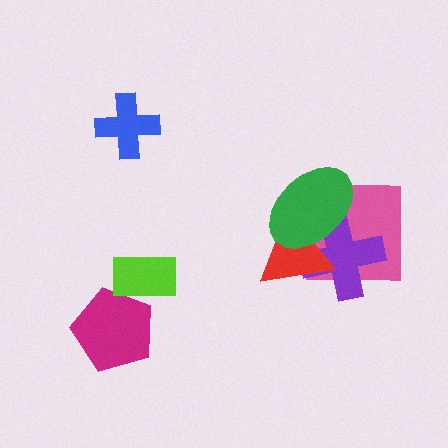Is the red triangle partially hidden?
Yes, it is partially covered by another shape.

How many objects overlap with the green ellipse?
3 objects overlap with the green ellipse.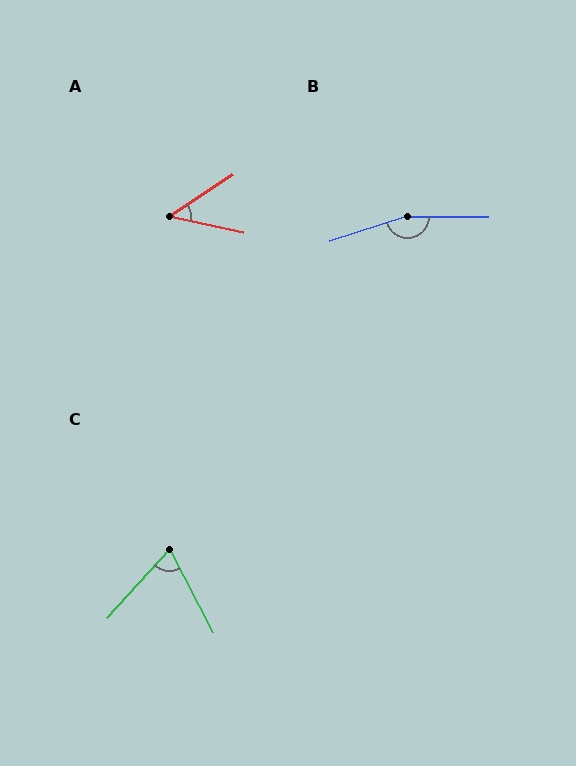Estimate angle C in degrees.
Approximately 70 degrees.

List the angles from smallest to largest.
A (46°), C (70°), B (162°).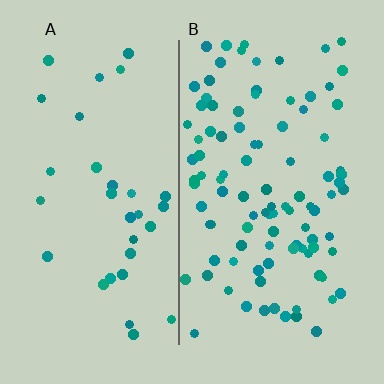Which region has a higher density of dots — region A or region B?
B (the right).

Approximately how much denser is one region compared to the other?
Approximately 3.1× — region B over region A.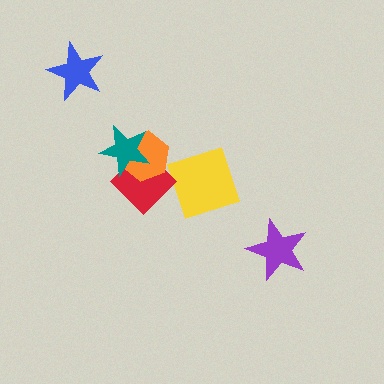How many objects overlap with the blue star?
0 objects overlap with the blue star.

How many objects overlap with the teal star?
2 objects overlap with the teal star.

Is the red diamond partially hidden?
Yes, it is partially covered by another shape.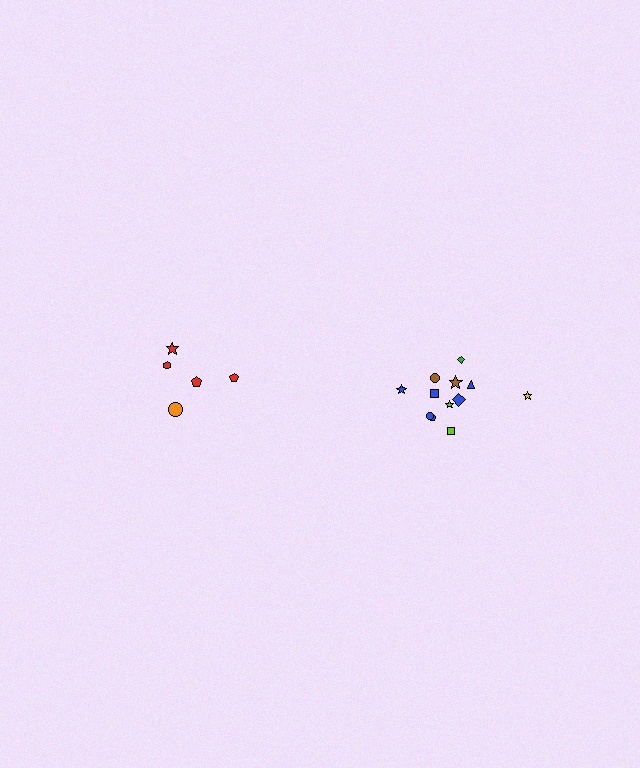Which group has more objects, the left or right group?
The right group.